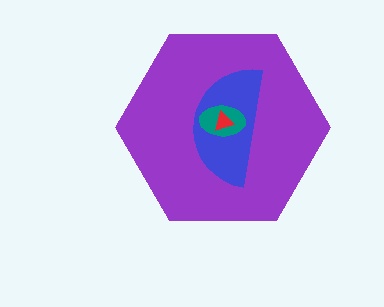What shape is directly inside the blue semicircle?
The teal ellipse.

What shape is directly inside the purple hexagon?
The blue semicircle.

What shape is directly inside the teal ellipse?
The red triangle.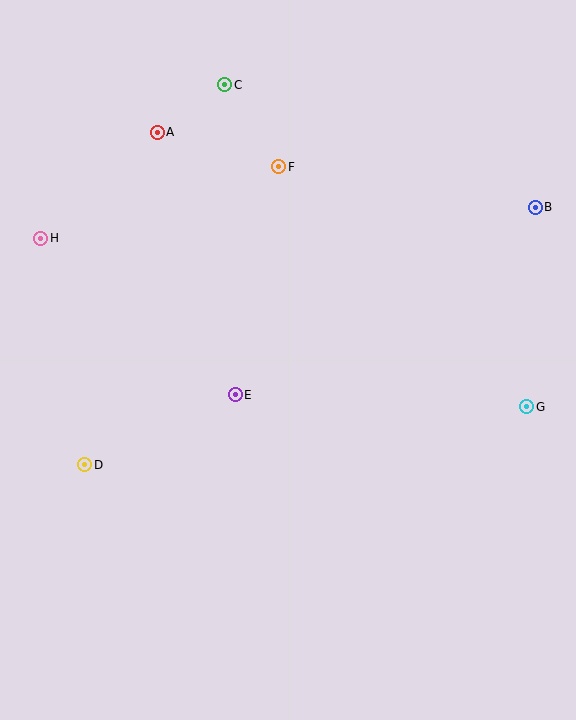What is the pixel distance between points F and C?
The distance between F and C is 98 pixels.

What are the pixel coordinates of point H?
Point H is at (41, 238).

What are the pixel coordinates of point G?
Point G is at (527, 407).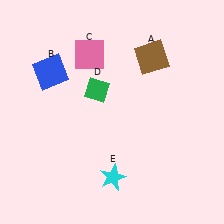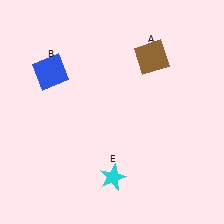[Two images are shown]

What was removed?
The pink square (C), the green diamond (D) were removed in Image 2.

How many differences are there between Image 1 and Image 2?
There are 2 differences between the two images.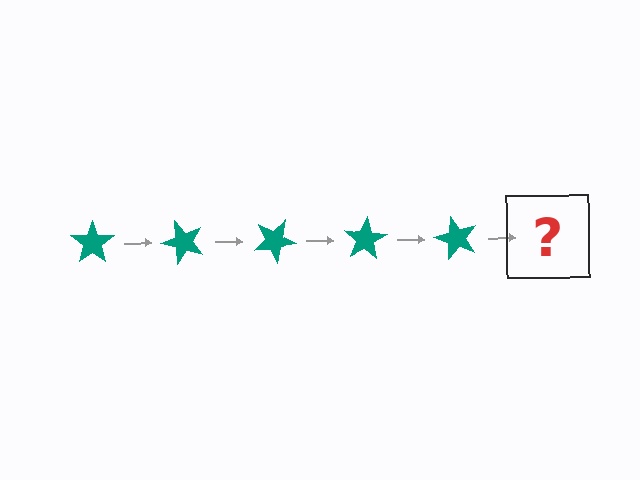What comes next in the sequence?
The next element should be a teal star rotated 250 degrees.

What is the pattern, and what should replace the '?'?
The pattern is that the star rotates 50 degrees each step. The '?' should be a teal star rotated 250 degrees.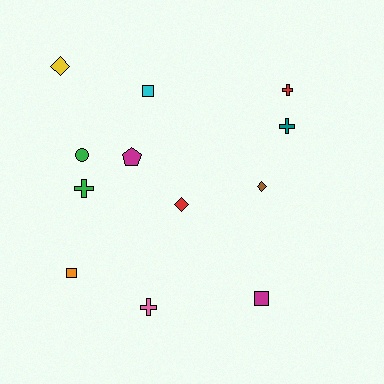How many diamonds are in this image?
There are 3 diamonds.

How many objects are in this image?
There are 12 objects.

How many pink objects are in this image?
There is 1 pink object.